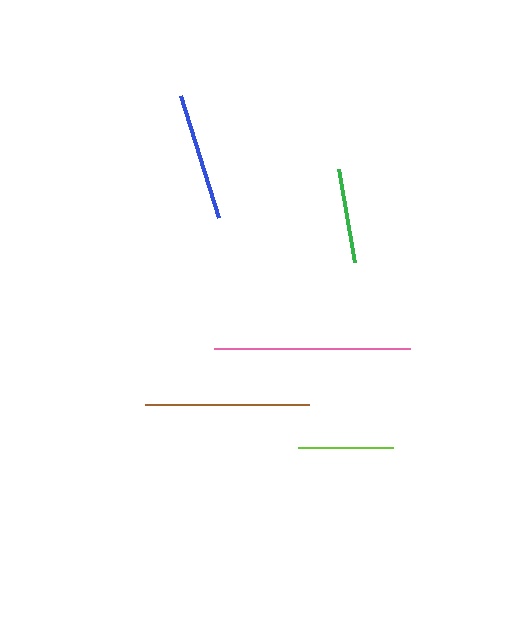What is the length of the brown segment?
The brown segment is approximately 163 pixels long.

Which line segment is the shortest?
The green line is the shortest at approximately 94 pixels.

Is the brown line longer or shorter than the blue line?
The brown line is longer than the blue line.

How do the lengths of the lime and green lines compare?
The lime and green lines are approximately the same length.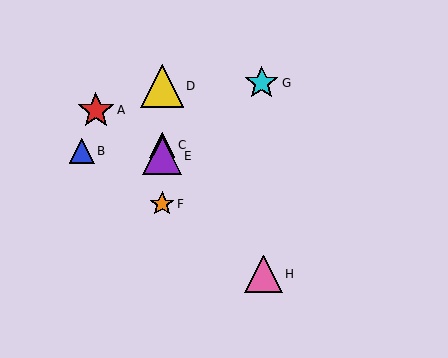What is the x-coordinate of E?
Object E is at x≈162.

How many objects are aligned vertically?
4 objects (C, D, E, F) are aligned vertically.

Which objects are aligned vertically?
Objects C, D, E, F are aligned vertically.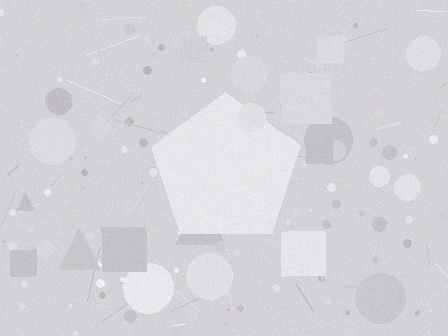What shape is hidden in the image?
A pentagon is hidden in the image.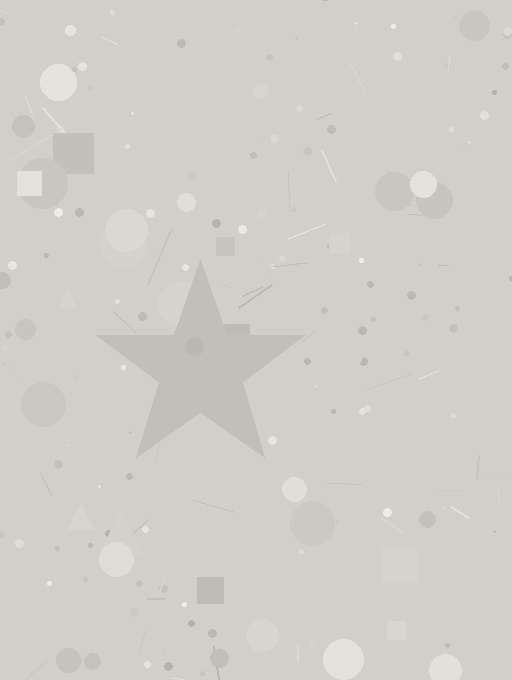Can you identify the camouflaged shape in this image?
The camouflaged shape is a star.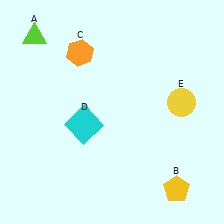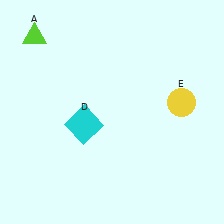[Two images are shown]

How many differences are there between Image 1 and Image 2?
There are 2 differences between the two images.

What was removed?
The orange hexagon (C), the yellow pentagon (B) were removed in Image 2.